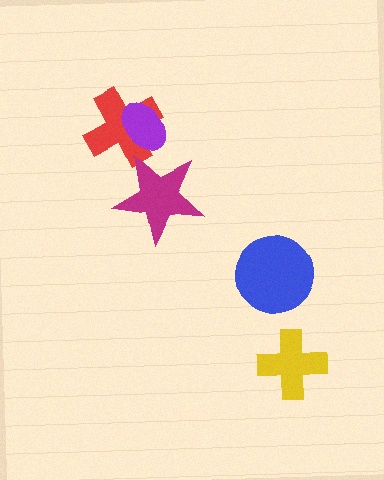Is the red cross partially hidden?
Yes, it is partially covered by another shape.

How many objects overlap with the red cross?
2 objects overlap with the red cross.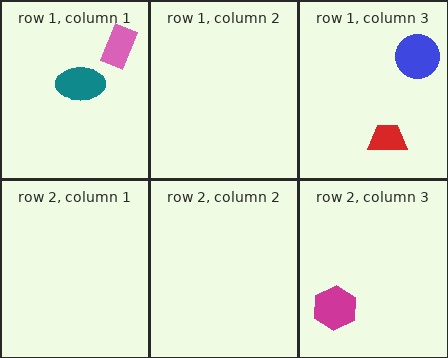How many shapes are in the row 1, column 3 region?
2.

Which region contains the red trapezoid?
The row 1, column 3 region.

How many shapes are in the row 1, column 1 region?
2.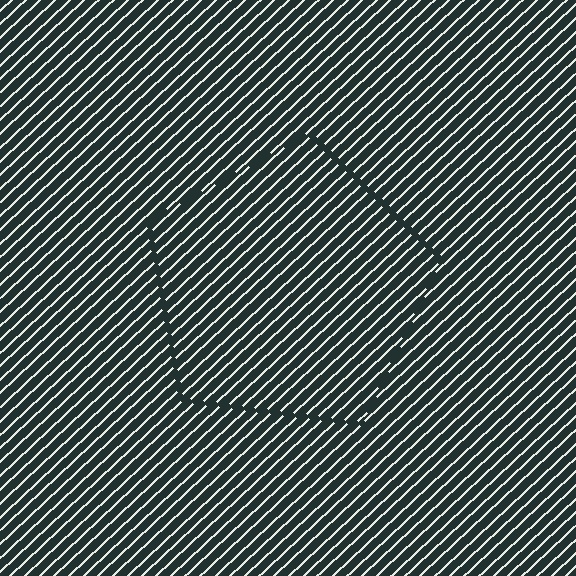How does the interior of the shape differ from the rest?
The interior of the shape contains the same grating, shifted by half a period — the contour is defined by the phase discontinuity where line-ends from the inner and outer gratings abut.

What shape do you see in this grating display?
An illusory pentagon. The interior of the shape contains the same grating, shifted by half a period — the contour is defined by the phase discontinuity where line-ends from the inner and outer gratings abut.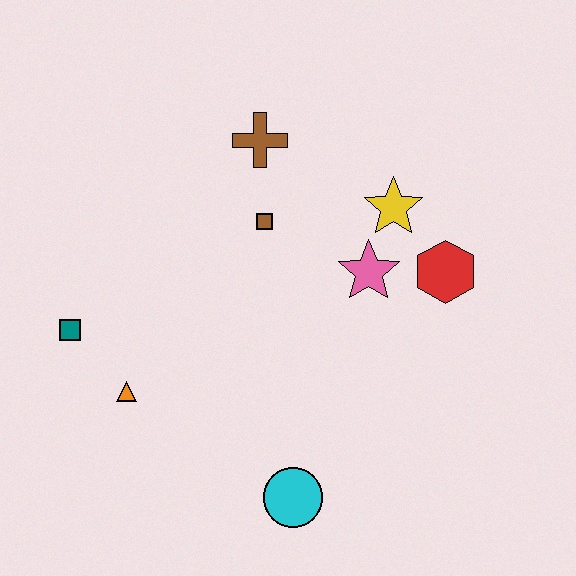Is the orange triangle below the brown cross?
Yes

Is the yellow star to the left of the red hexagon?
Yes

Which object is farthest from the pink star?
The teal square is farthest from the pink star.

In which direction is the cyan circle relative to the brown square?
The cyan circle is below the brown square.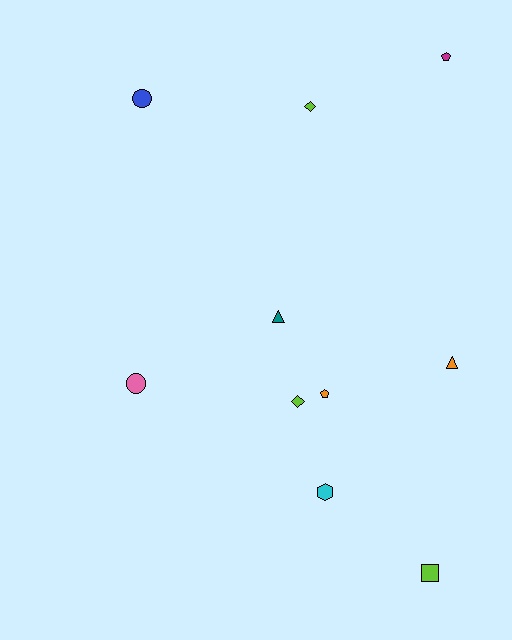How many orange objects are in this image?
There are 2 orange objects.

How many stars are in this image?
There are no stars.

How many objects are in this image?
There are 10 objects.